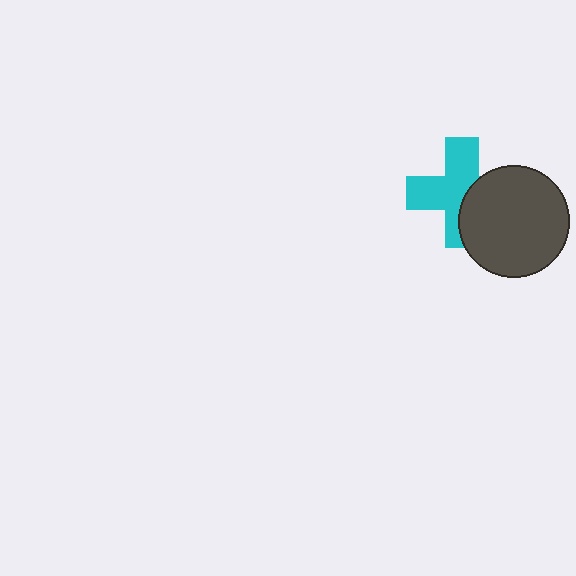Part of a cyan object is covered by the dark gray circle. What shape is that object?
It is a cross.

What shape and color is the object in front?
The object in front is a dark gray circle.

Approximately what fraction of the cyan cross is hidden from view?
Roughly 39% of the cyan cross is hidden behind the dark gray circle.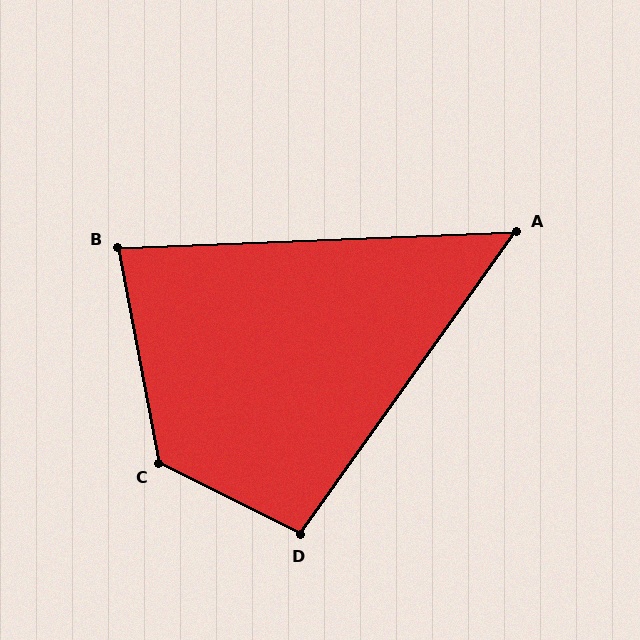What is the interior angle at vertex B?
Approximately 81 degrees (acute).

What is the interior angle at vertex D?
Approximately 99 degrees (obtuse).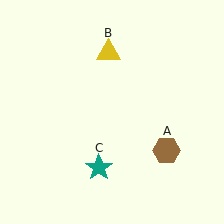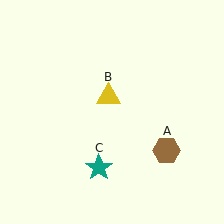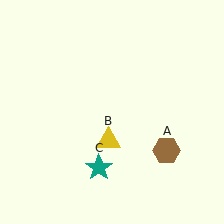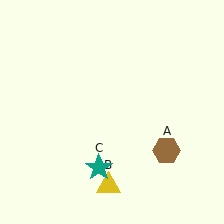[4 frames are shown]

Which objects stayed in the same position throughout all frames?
Brown hexagon (object A) and teal star (object C) remained stationary.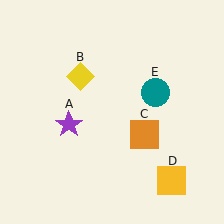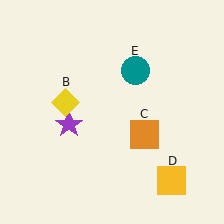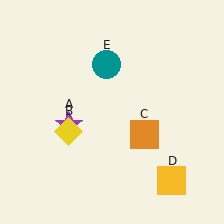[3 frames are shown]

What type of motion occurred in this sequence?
The yellow diamond (object B), teal circle (object E) rotated counterclockwise around the center of the scene.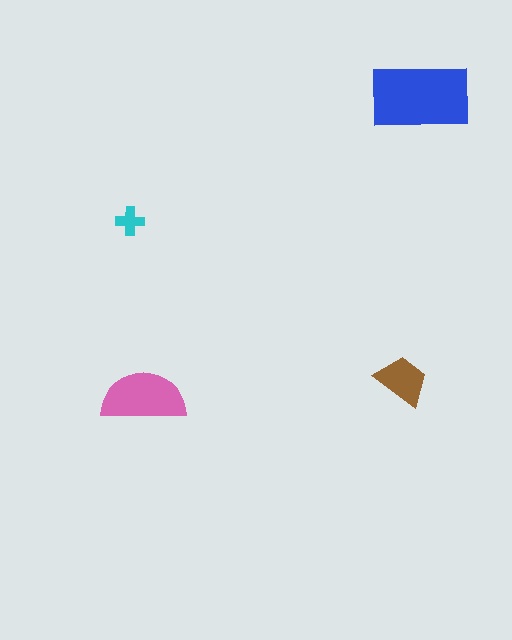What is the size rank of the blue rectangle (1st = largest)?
1st.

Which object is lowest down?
The pink semicircle is bottommost.